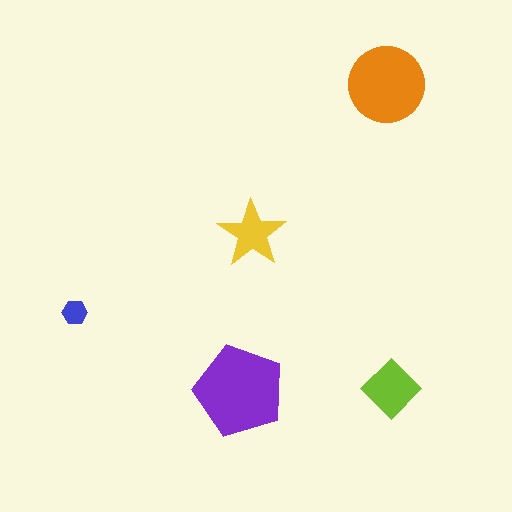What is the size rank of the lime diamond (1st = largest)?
3rd.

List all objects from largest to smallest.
The purple pentagon, the orange circle, the lime diamond, the yellow star, the blue hexagon.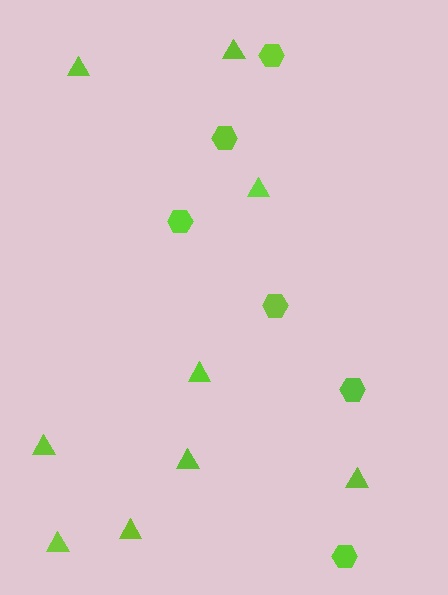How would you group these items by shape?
There are 2 groups: one group of triangles (9) and one group of hexagons (6).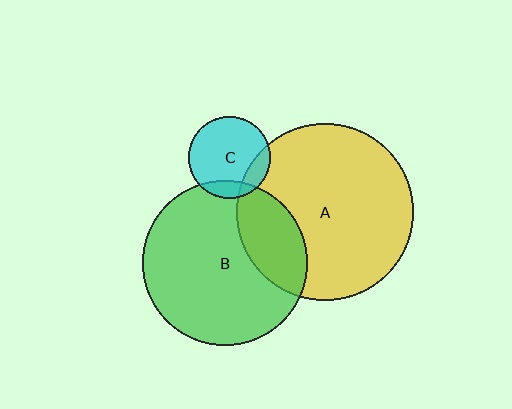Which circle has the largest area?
Circle A (yellow).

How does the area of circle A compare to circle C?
Approximately 4.6 times.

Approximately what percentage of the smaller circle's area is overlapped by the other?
Approximately 25%.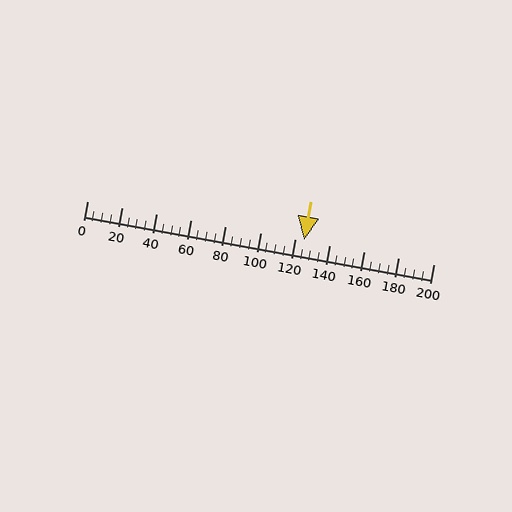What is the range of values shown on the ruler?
The ruler shows values from 0 to 200.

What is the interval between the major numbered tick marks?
The major tick marks are spaced 20 units apart.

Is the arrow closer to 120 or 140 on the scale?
The arrow is closer to 120.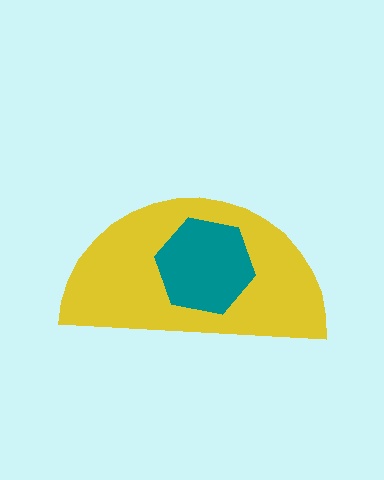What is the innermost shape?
The teal hexagon.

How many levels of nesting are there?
2.